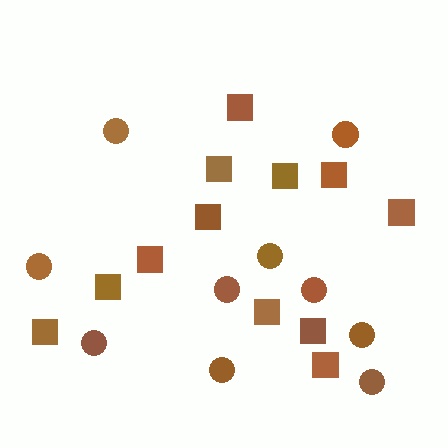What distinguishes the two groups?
There are 2 groups: one group of squares (12) and one group of circles (10).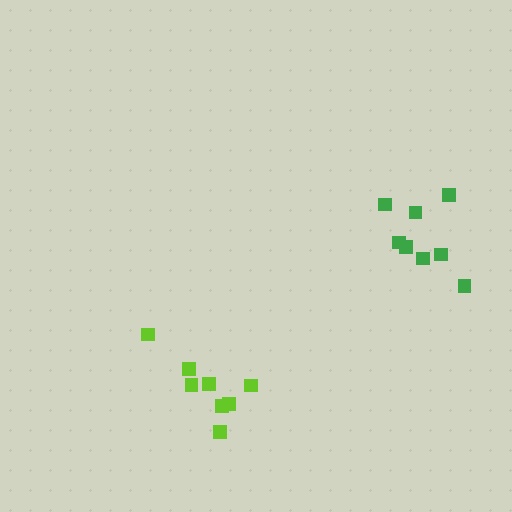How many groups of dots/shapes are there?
There are 2 groups.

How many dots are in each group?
Group 1: 8 dots, Group 2: 8 dots (16 total).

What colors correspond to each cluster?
The clusters are colored: green, lime.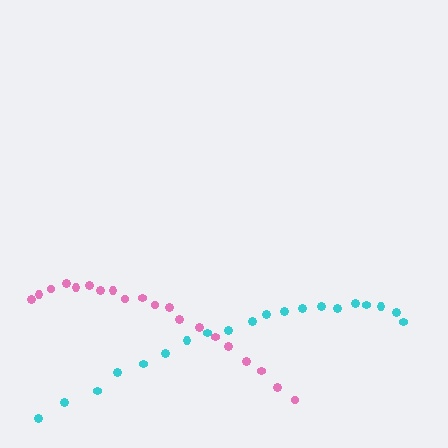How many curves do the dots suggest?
There are 2 distinct paths.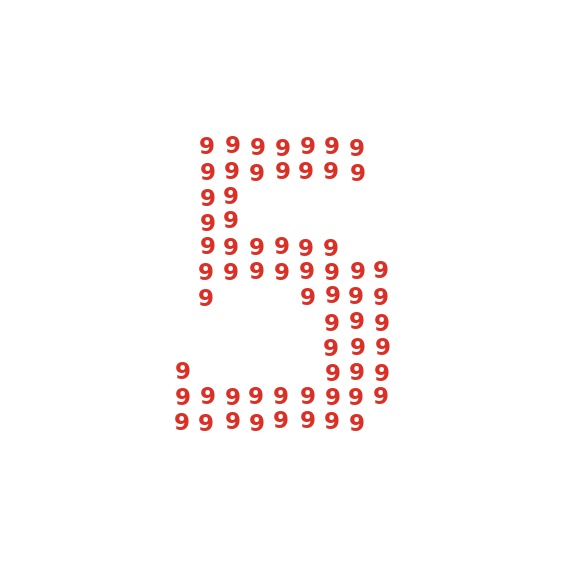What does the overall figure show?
The overall figure shows the digit 5.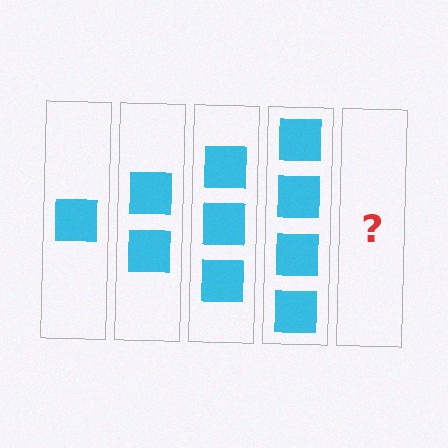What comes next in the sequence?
The next element should be 5 squares.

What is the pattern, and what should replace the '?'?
The pattern is that each step adds one more square. The '?' should be 5 squares.